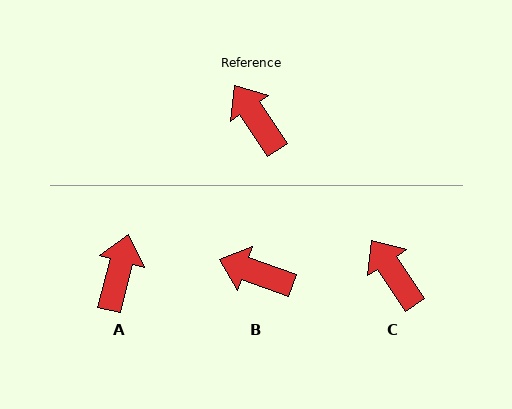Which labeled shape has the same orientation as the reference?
C.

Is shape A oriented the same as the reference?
No, it is off by about 48 degrees.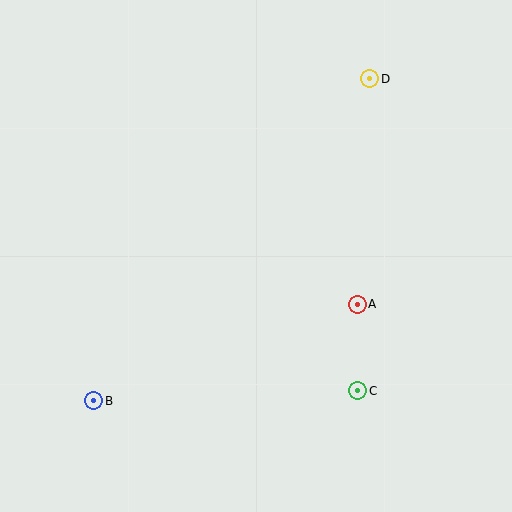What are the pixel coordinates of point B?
Point B is at (94, 401).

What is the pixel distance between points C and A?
The distance between C and A is 86 pixels.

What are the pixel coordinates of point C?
Point C is at (358, 391).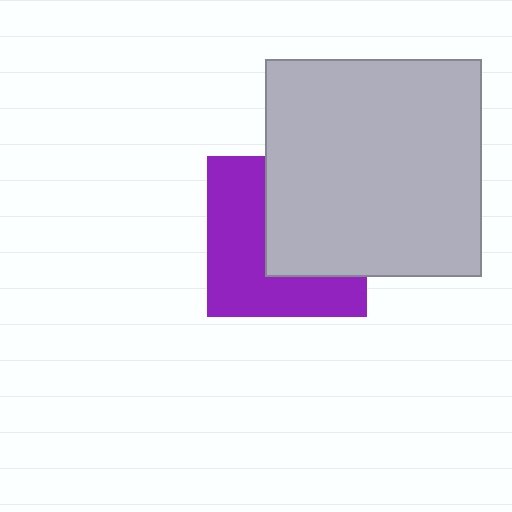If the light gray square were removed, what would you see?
You would see the complete purple square.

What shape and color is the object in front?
The object in front is a light gray square.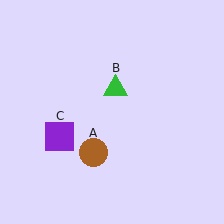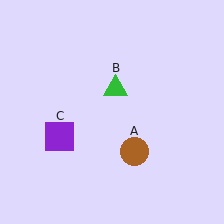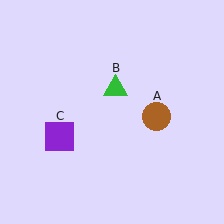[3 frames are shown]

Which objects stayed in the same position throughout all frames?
Green triangle (object B) and purple square (object C) remained stationary.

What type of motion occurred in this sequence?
The brown circle (object A) rotated counterclockwise around the center of the scene.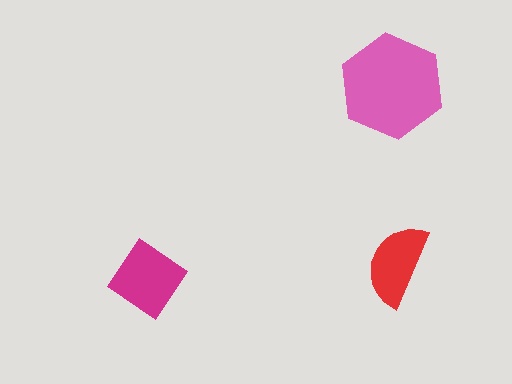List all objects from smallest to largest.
The red semicircle, the magenta diamond, the pink hexagon.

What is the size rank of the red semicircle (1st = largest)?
3rd.